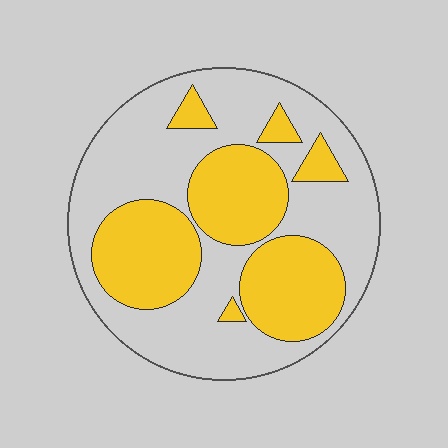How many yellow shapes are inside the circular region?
7.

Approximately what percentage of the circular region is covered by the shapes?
Approximately 40%.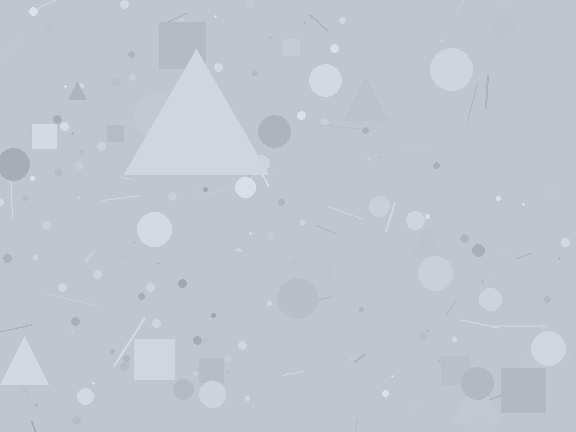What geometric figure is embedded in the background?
A triangle is embedded in the background.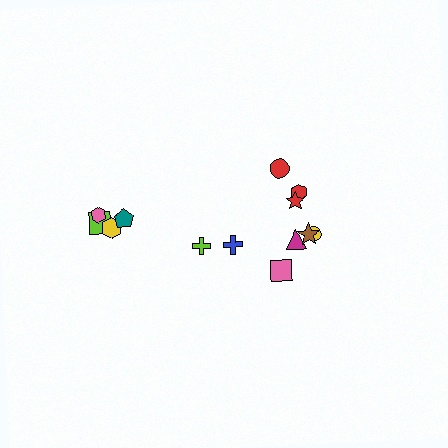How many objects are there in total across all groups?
There are 13 objects.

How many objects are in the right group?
There are 8 objects.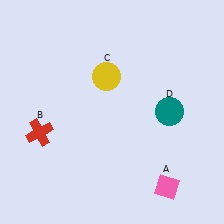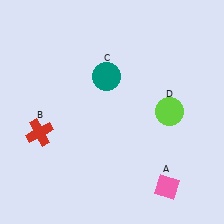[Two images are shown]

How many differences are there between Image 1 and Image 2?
There are 2 differences between the two images.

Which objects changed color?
C changed from yellow to teal. D changed from teal to lime.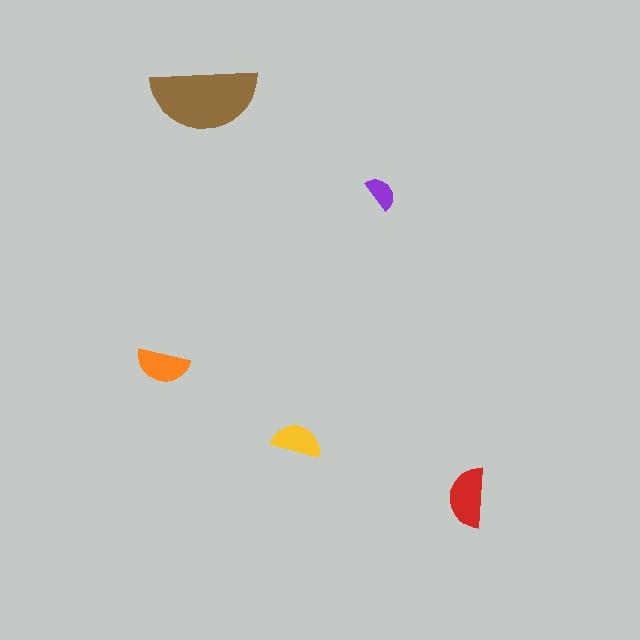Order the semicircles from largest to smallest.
the brown one, the red one, the orange one, the yellow one, the purple one.